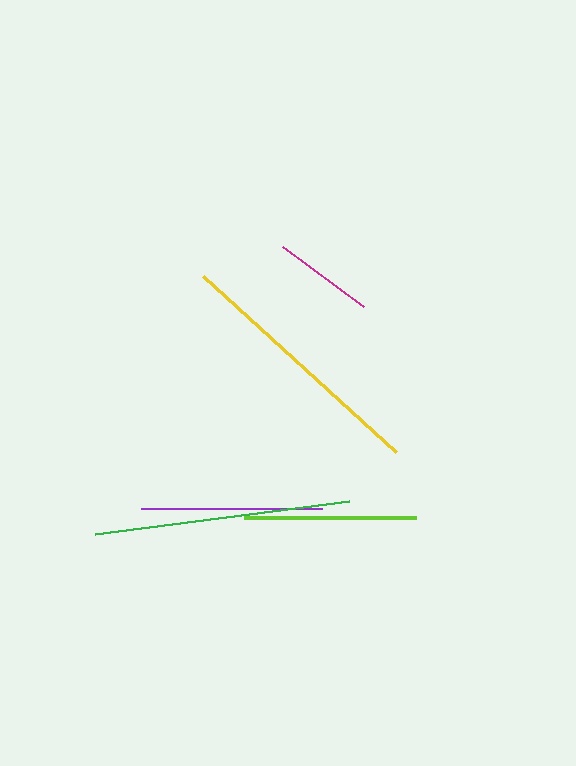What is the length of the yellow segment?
The yellow segment is approximately 262 pixels long.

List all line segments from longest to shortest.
From longest to shortest: yellow, green, purple, lime, magenta.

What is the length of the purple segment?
The purple segment is approximately 181 pixels long.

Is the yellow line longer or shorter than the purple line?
The yellow line is longer than the purple line.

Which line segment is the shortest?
The magenta line is the shortest at approximately 101 pixels.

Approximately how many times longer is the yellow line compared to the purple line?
The yellow line is approximately 1.4 times the length of the purple line.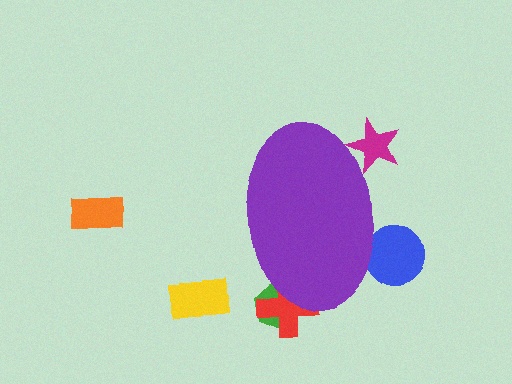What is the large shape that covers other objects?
A purple ellipse.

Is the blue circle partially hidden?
Yes, the blue circle is partially hidden behind the purple ellipse.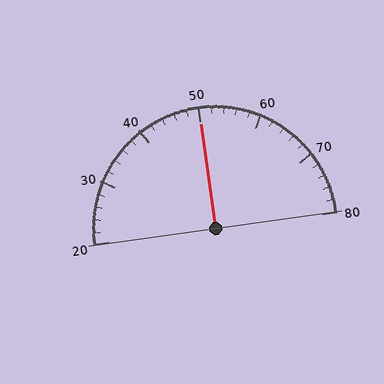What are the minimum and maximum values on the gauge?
The gauge ranges from 20 to 80.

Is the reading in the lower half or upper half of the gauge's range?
The reading is in the upper half of the range (20 to 80).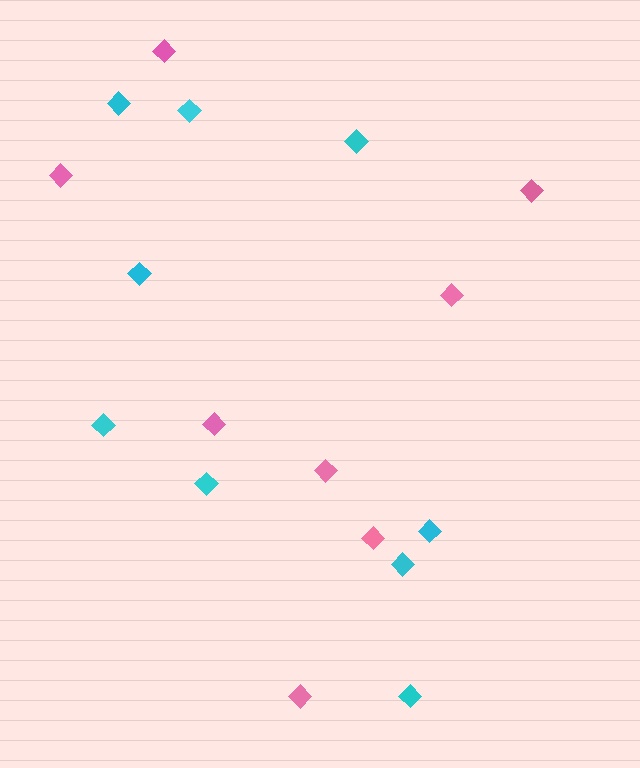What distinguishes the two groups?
There are 2 groups: one group of pink diamonds (8) and one group of cyan diamonds (9).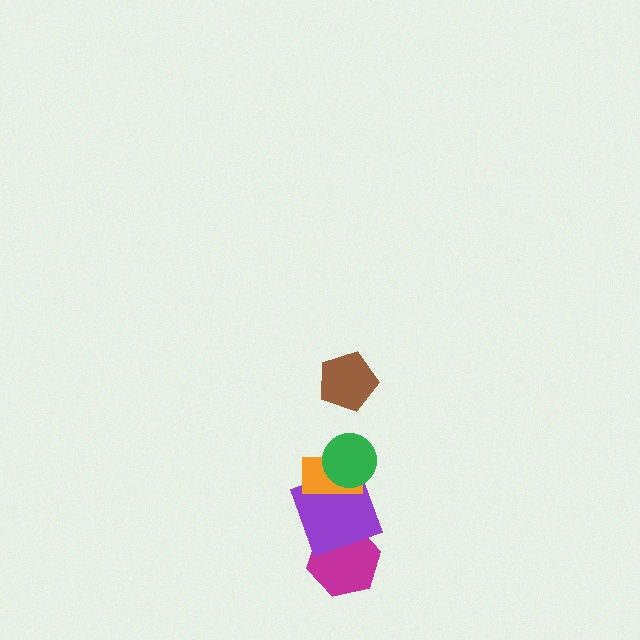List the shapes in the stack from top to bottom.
From top to bottom: the brown pentagon, the green circle, the orange rectangle, the purple square, the magenta hexagon.